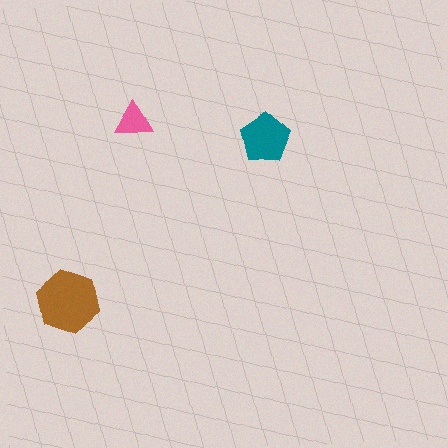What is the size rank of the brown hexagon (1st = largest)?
1st.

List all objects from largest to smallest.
The brown hexagon, the teal pentagon, the pink triangle.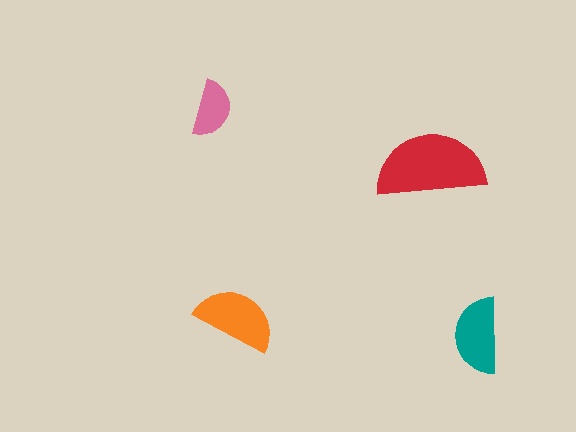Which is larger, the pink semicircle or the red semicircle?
The red one.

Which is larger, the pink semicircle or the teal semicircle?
The teal one.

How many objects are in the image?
There are 4 objects in the image.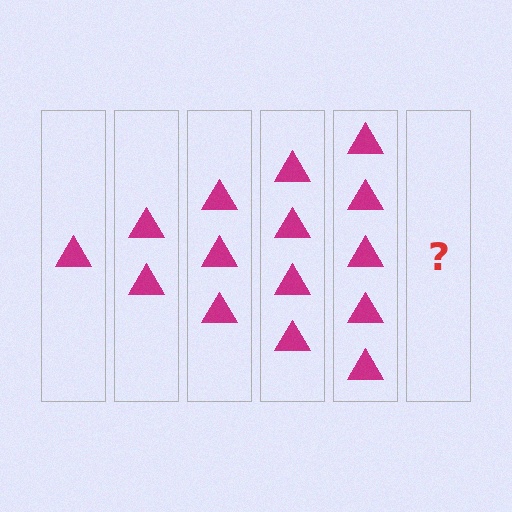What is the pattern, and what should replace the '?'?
The pattern is that each step adds one more triangle. The '?' should be 6 triangles.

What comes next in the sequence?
The next element should be 6 triangles.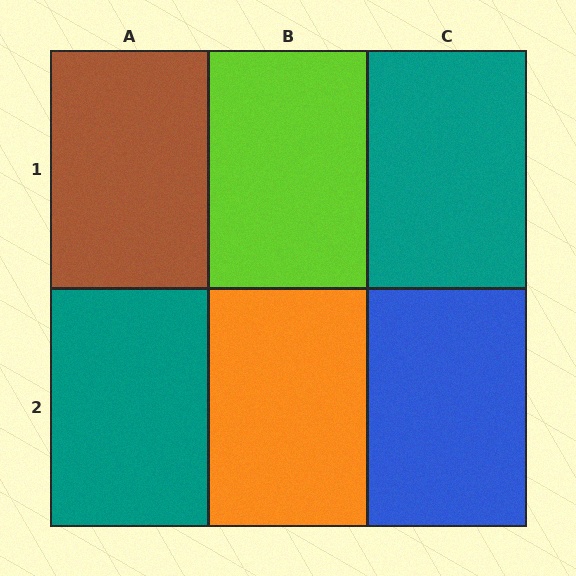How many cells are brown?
1 cell is brown.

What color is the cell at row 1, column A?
Brown.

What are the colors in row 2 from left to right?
Teal, orange, blue.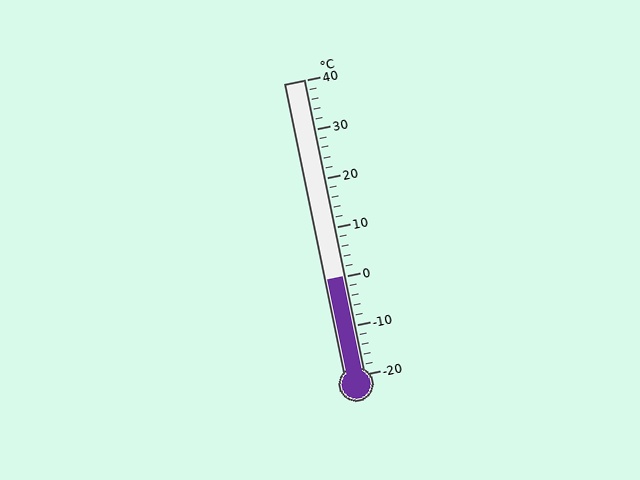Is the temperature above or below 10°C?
The temperature is below 10°C.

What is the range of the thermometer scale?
The thermometer scale ranges from -20°C to 40°C.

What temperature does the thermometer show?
The thermometer shows approximately 0°C.